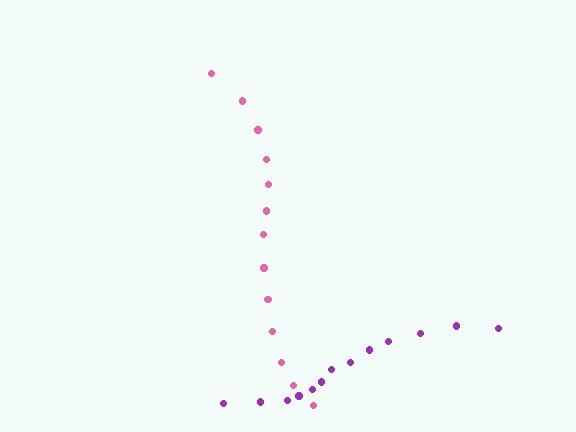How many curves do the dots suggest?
There are 2 distinct paths.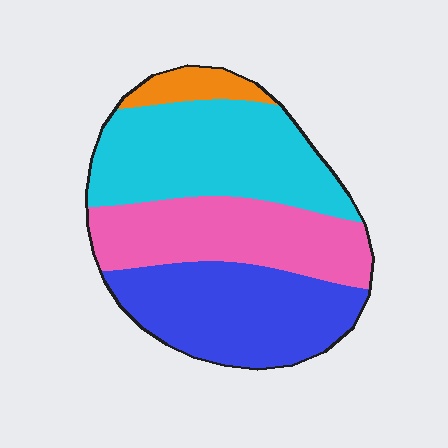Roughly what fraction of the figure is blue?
Blue takes up between a sixth and a third of the figure.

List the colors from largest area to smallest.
From largest to smallest: cyan, blue, pink, orange.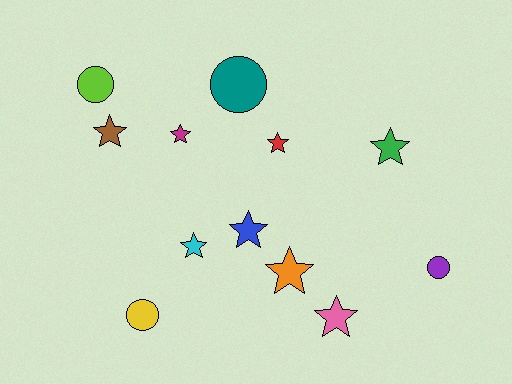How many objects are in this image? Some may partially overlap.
There are 12 objects.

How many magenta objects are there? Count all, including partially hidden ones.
There is 1 magenta object.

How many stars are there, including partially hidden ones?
There are 8 stars.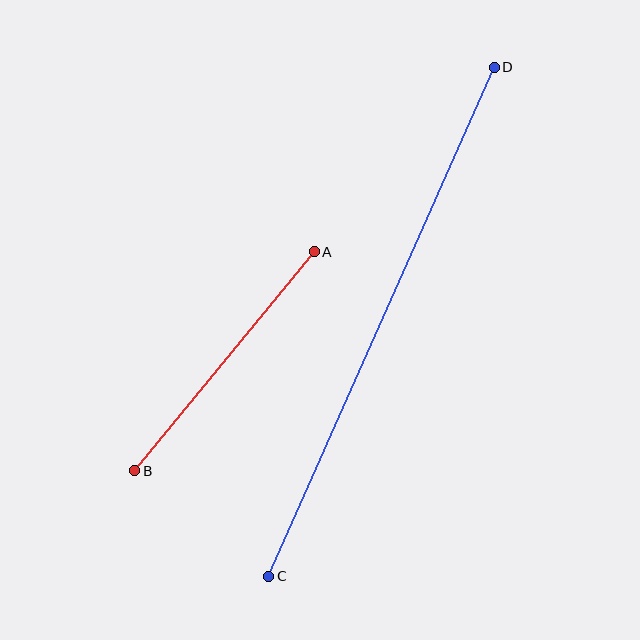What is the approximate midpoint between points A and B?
The midpoint is at approximately (224, 361) pixels.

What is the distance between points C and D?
The distance is approximately 557 pixels.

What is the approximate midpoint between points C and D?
The midpoint is at approximately (381, 322) pixels.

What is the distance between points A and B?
The distance is approximately 283 pixels.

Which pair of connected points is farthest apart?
Points C and D are farthest apart.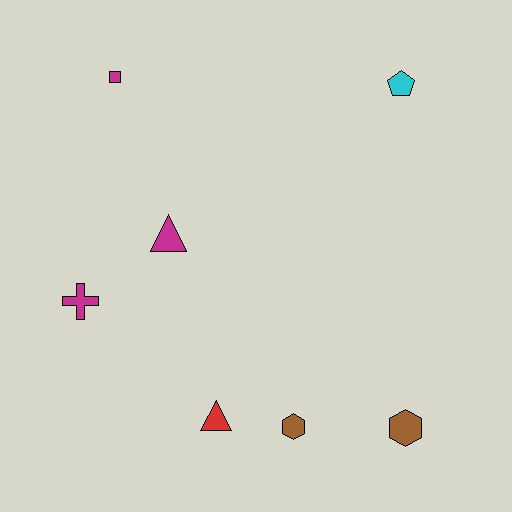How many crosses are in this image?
There is 1 cross.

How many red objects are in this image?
There is 1 red object.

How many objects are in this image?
There are 7 objects.